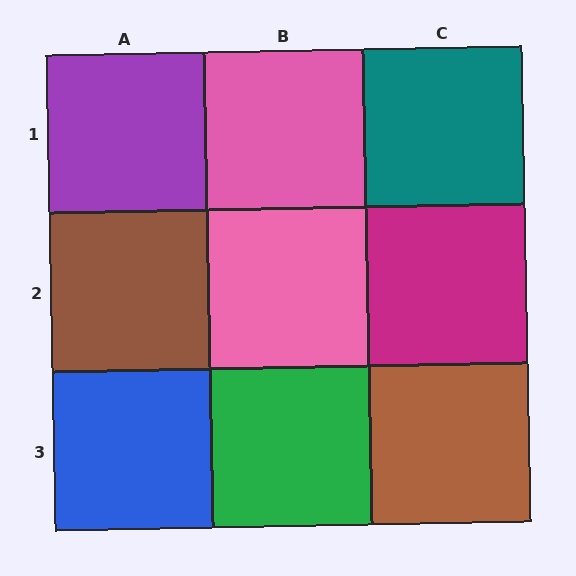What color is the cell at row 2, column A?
Brown.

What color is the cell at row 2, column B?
Pink.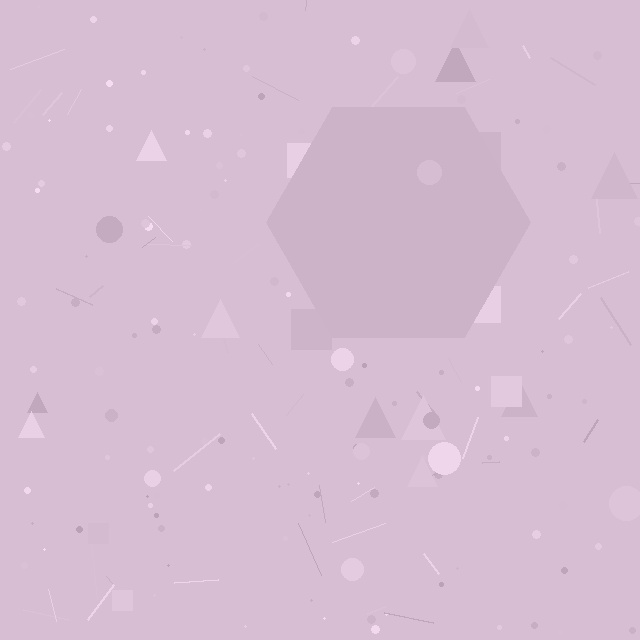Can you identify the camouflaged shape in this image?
The camouflaged shape is a hexagon.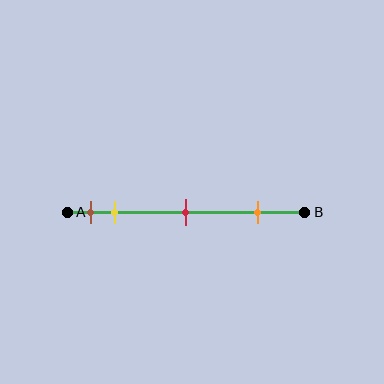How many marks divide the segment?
There are 4 marks dividing the segment.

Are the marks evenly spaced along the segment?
No, the marks are not evenly spaced.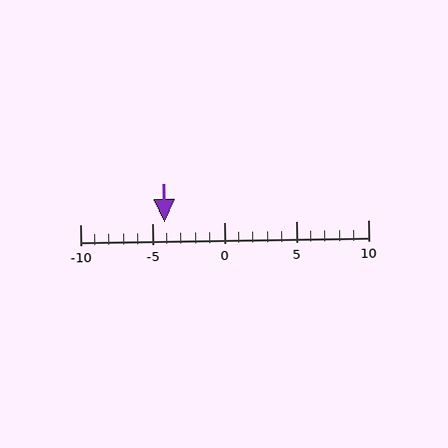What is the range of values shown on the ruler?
The ruler shows values from -10 to 10.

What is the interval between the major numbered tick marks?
The major tick marks are spaced 5 units apart.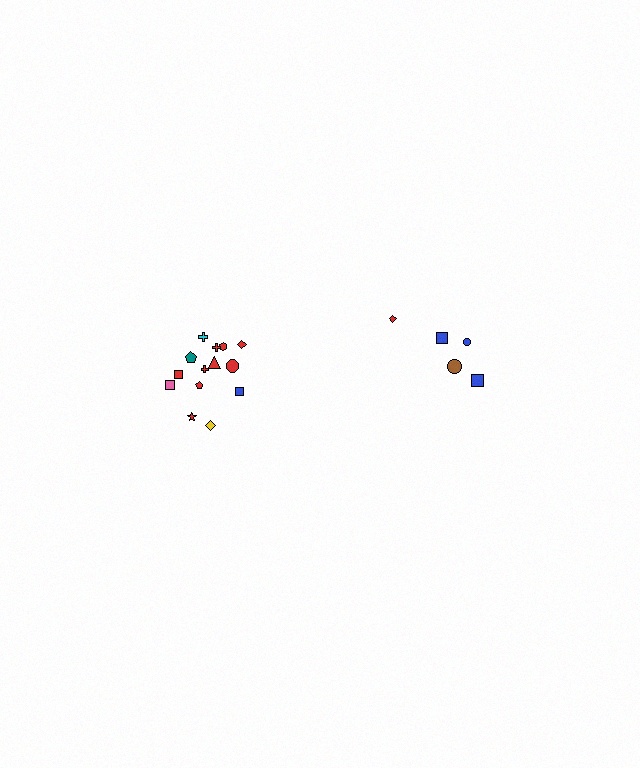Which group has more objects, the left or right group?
The left group.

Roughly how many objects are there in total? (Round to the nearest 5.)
Roughly 20 objects in total.